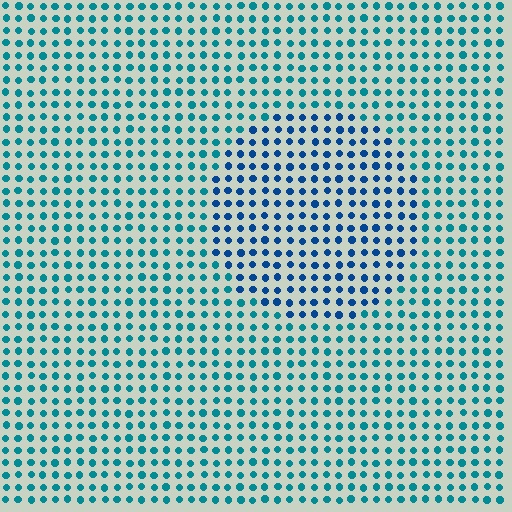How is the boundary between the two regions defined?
The boundary is defined purely by a slight shift in hue (about 29 degrees). Spacing, size, and orientation are identical on both sides.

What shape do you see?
I see a circle.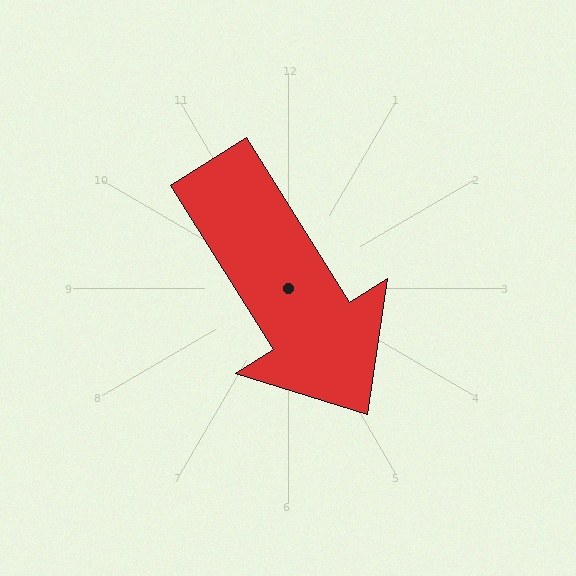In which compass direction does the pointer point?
Southeast.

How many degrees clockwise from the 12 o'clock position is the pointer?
Approximately 148 degrees.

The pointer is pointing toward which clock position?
Roughly 5 o'clock.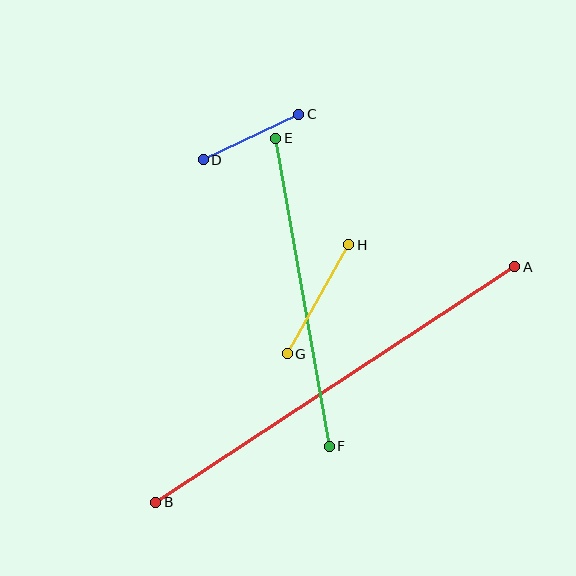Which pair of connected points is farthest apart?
Points A and B are farthest apart.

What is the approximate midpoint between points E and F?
The midpoint is at approximately (303, 292) pixels.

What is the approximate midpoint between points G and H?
The midpoint is at approximately (318, 299) pixels.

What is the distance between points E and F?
The distance is approximately 313 pixels.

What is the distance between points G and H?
The distance is approximately 125 pixels.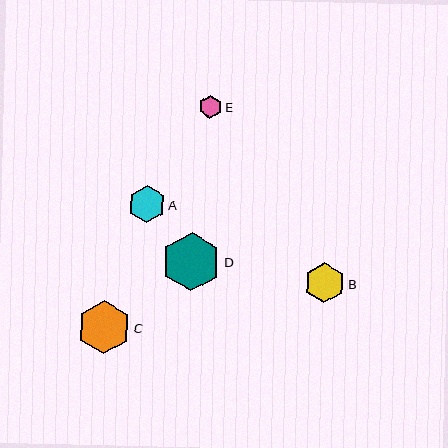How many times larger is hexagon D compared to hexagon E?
Hexagon D is approximately 2.6 times the size of hexagon E.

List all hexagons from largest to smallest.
From largest to smallest: D, C, B, A, E.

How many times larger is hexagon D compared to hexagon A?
Hexagon D is approximately 1.6 times the size of hexagon A.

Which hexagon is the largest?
Hexagon D is the largest with a size of approximately 59 pixels.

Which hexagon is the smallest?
Hexagon E is the smallest with a size of approximately 23 pixels.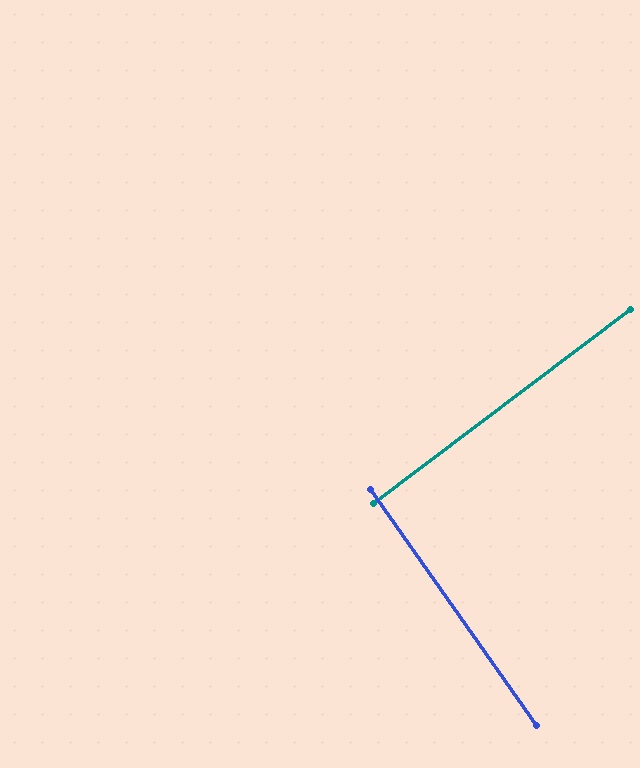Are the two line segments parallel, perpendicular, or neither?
Perpendicular — they meet at approximately 88°.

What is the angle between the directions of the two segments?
Approximately 88 degrees.